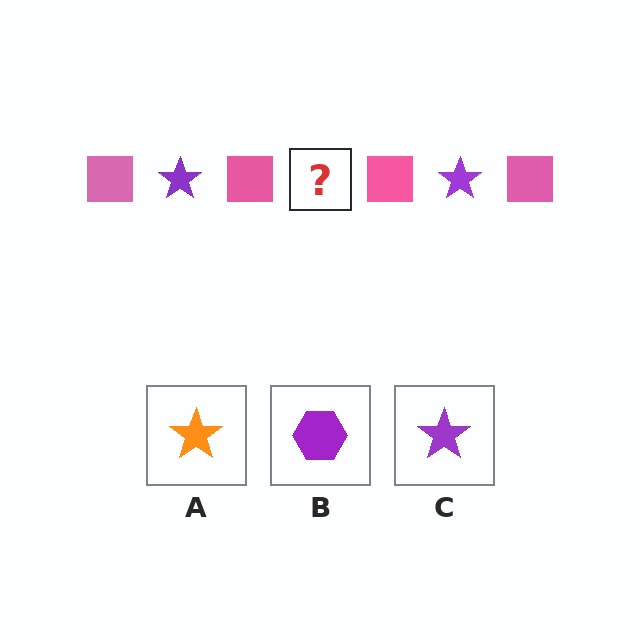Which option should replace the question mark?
Option C.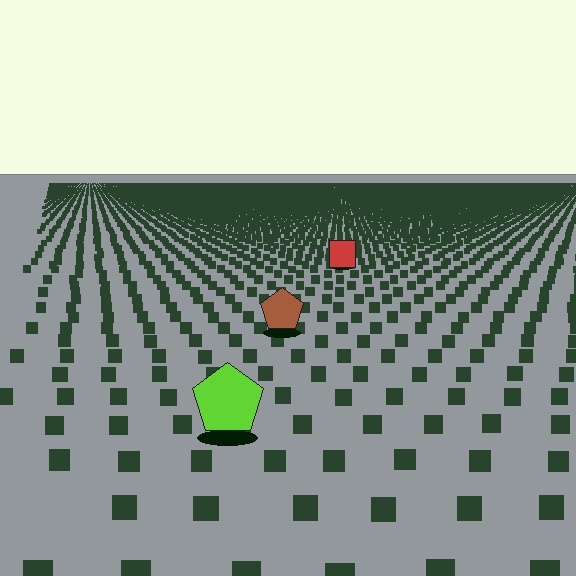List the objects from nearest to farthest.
From nearest to farthest: the lime pentagon, the brown pentagon, the red square.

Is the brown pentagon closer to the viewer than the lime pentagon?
No. The lime pentagon is closer — you can tell from the texture gradient: the ground texture is coarser near it.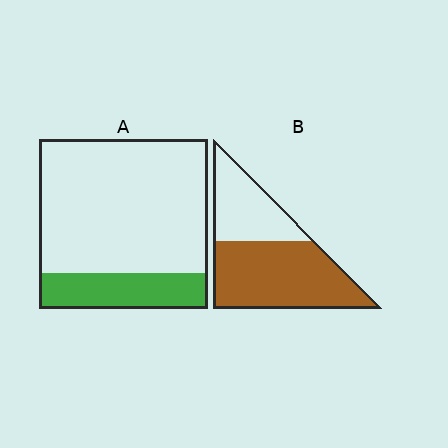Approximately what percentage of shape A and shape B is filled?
A is approximately 20% and B is approximately 65%.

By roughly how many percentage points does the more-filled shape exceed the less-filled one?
By roughly 45 percentage points (B over A).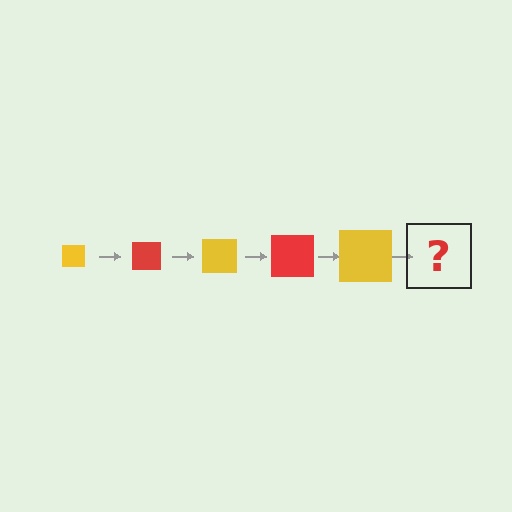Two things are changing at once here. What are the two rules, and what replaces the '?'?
The two rules are that the square grows larger each step and the color cycles through yellow and red. The '?' should be a red square, larger than the previous one.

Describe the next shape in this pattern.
It should be a red square, larger than the previous one.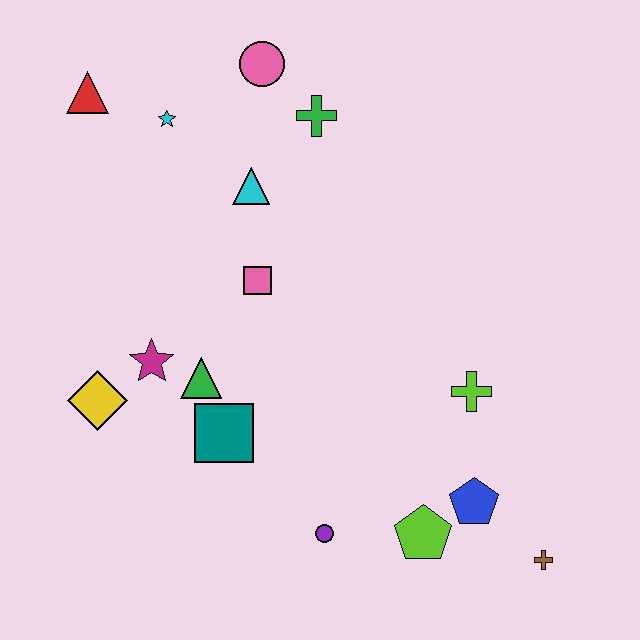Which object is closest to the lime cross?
The blue pentagon is closest to the lime cross.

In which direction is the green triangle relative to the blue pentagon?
The green triangle is to the left of the blue pentagon.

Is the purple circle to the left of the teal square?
No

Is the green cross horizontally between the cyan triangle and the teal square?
No